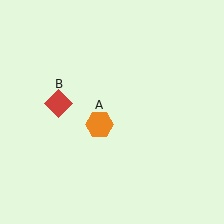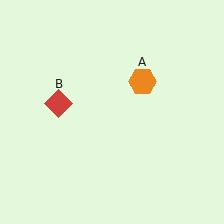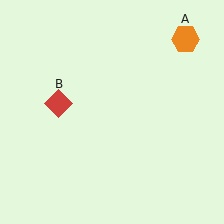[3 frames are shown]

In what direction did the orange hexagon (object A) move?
The orange hexagon (object A) moved up and to the right.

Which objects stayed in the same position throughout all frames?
Red diamond (object B) remained stationary.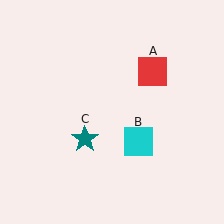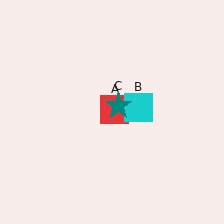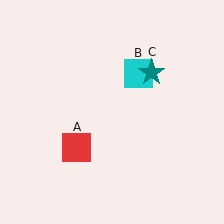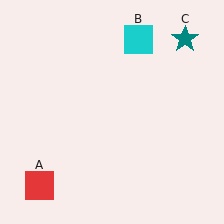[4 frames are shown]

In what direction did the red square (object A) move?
The red square (object A) moved down and to the left.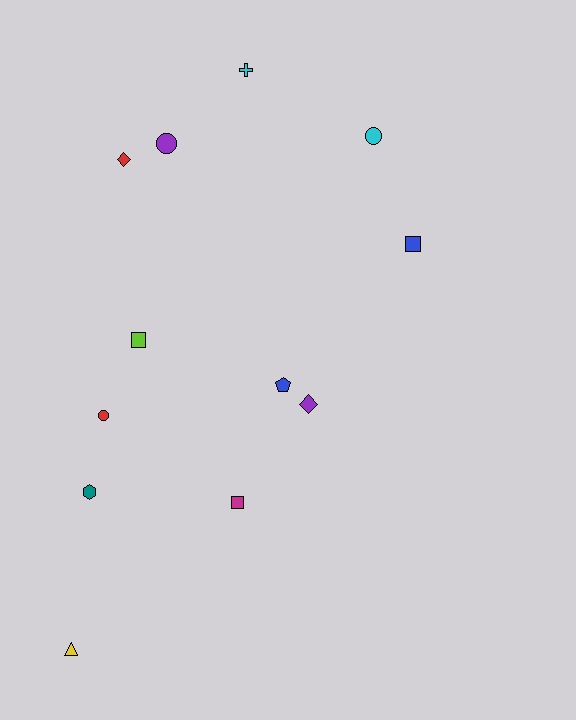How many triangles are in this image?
There is 1 triangle.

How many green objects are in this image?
There are no green objects.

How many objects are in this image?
There are 12 objects.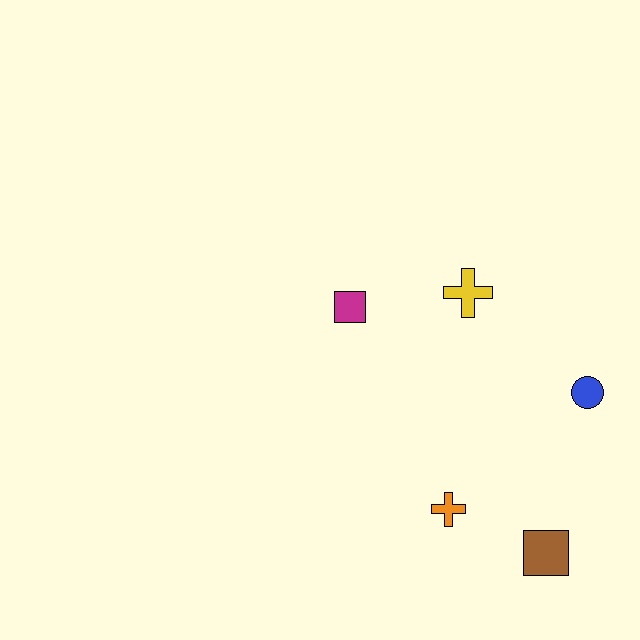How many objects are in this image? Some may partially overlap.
There are 5 objects.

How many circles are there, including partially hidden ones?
There is 1 circle.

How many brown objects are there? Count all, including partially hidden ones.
There is 1 brown object.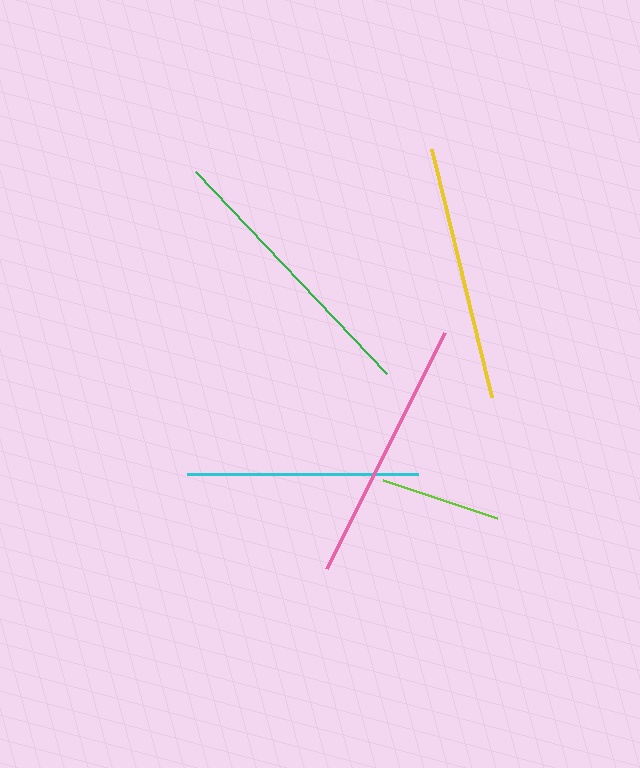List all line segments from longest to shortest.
From longest to shortest: green, pink, yellow, cyan, lime.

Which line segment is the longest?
The green line is the longest at approximately 278 pixels.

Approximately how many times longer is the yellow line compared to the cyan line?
The yellow line is approximately 1.1 times the length of the cyan line.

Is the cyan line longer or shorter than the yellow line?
The yellow line is longer than the cyan line.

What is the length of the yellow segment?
The yellow segment is approximately 255 pixels long.